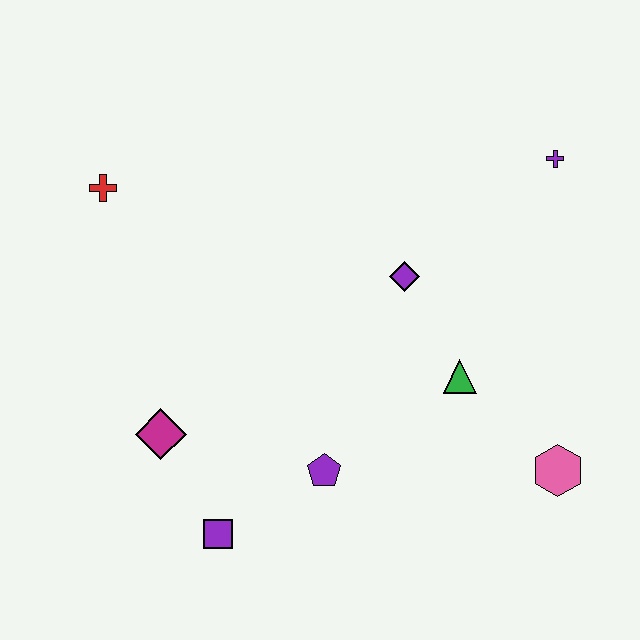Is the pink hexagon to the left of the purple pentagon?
No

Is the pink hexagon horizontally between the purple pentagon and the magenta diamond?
No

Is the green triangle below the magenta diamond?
No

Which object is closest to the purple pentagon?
The purple square is closest to the purple pentagon.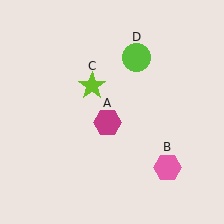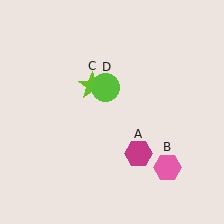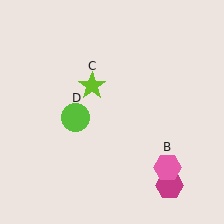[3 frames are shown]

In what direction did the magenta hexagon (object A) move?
The magenta hexagon (object A) moved down and to the right.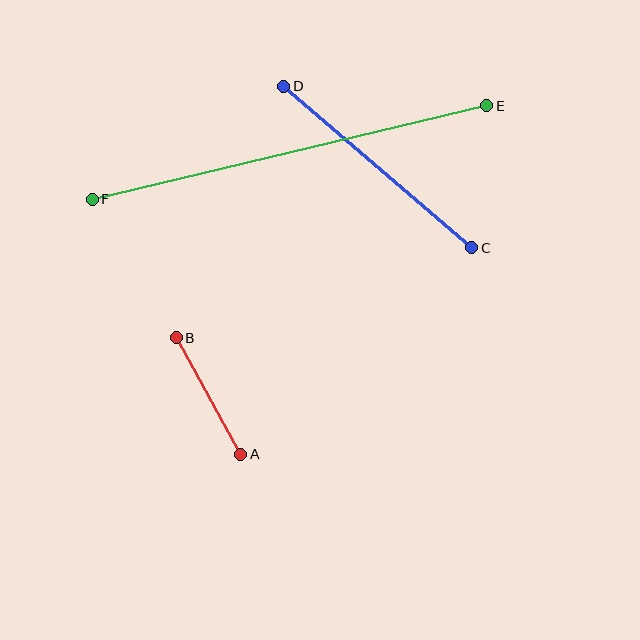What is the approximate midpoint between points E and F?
The midpoint is at approximately (289, 152) pixels.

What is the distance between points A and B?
The distance is approximately 133 pixels.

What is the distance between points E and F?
The distance is approximately 406 pixels.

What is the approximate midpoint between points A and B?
The midpoint is at approximately (208, 396) pixels.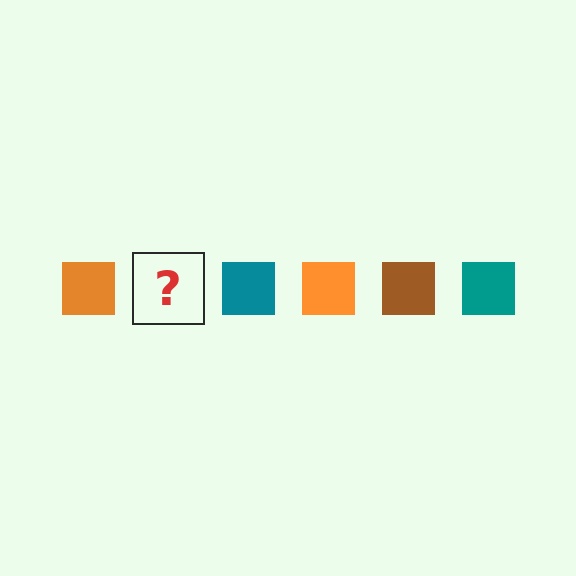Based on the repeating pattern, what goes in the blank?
The blank should be a brown square.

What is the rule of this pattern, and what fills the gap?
The rule is that the pattern cycles through orange, brown, teal squares. The gap should be filled with a brown square.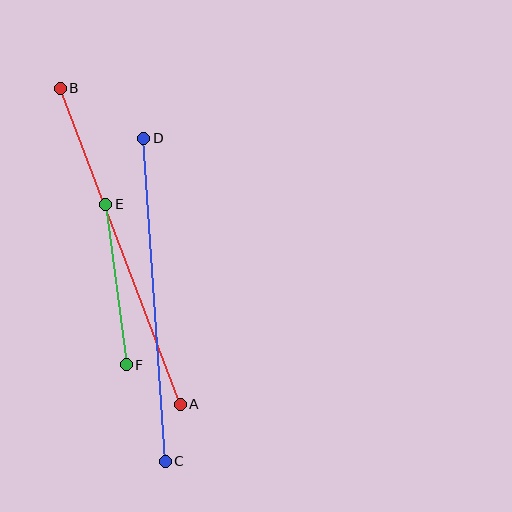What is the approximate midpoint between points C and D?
The midpoint is at approximately (154, 300) pixels.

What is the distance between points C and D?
The distance is approximately 324 pixels.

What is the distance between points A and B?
The distance is approximately 338 pixels.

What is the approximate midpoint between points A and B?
The midpoint is at approximately (120, 246) pixels.